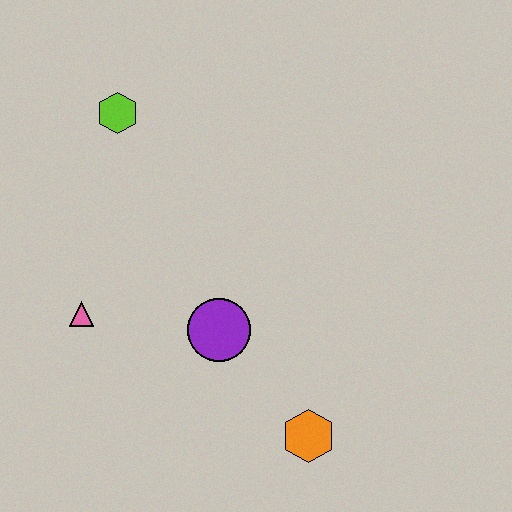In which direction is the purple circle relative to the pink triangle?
The purple circle is to the right of the pink triangle.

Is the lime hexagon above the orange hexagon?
Yes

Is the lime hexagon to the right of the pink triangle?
Yes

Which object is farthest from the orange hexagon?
The lime hexagon is farthest from the orange hexagon.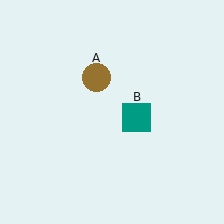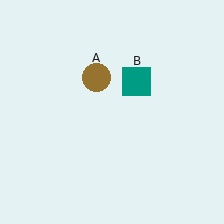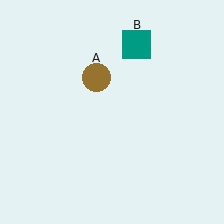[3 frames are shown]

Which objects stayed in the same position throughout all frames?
Brown circle (object A) remained stationary.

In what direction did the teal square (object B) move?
The teal square (object B) moved up.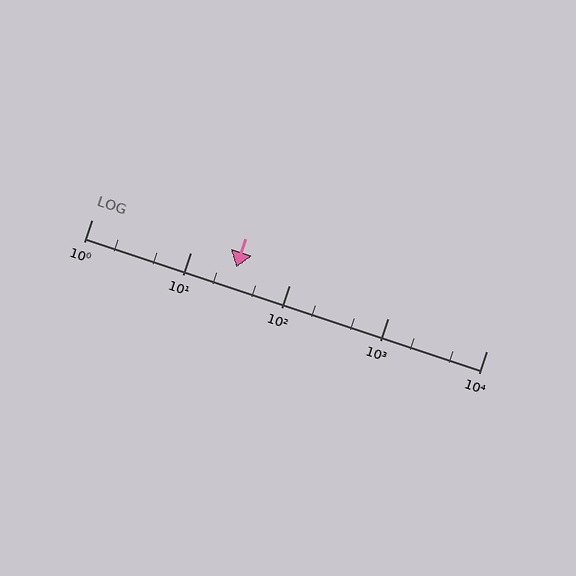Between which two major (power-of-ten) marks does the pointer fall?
The pointer is between 10 and 100.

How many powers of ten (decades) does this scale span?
The scale spans 4 decades, from 1 to 10000.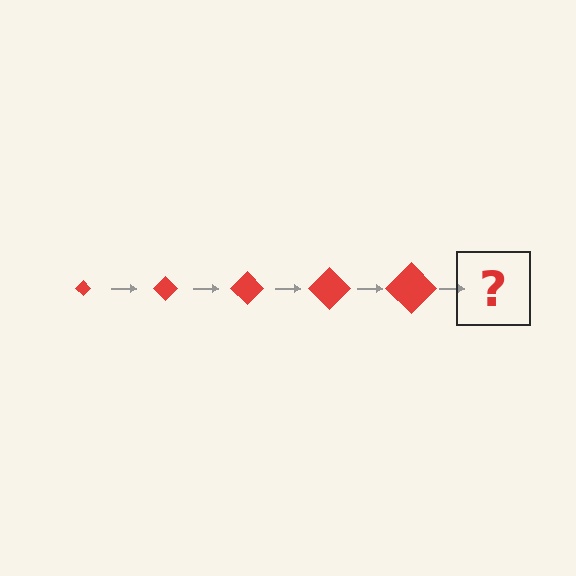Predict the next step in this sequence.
The next step is a red diamond, larger than the previous one.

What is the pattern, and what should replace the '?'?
The pattern is that the diamond gets progressively larger each step. The '?' should be a red diamond, larger than the previous one.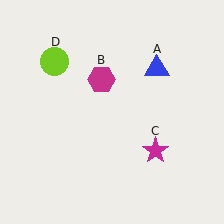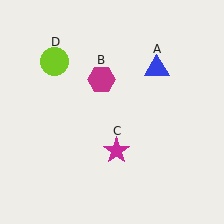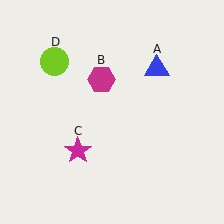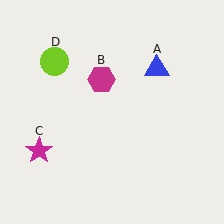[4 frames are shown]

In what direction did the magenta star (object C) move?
The magenta star (object C) moved left.